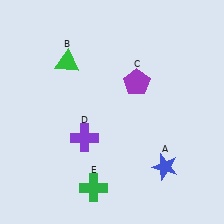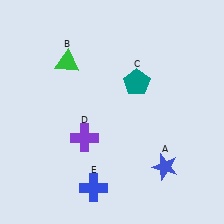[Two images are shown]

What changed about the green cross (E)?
In Image 1, E is green. In Image 2, it changed to blue.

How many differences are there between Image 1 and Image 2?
There are 2 differences between the two images.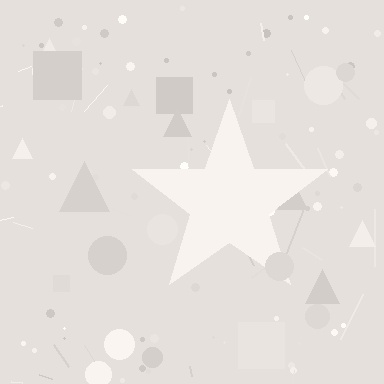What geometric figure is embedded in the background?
A star is embedded in the background.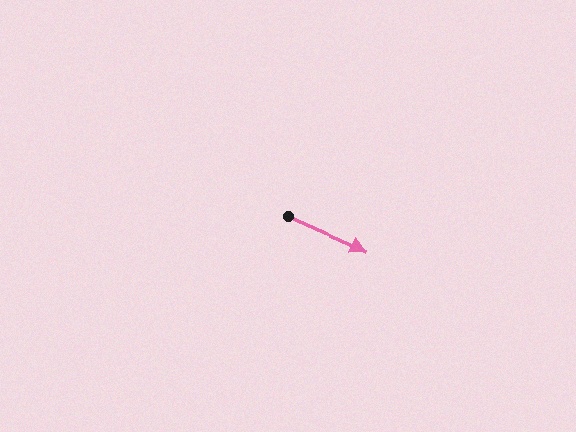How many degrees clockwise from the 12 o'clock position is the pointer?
Approximately 114 degrees.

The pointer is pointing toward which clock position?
Roughly 4 o'clock.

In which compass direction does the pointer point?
Southeast.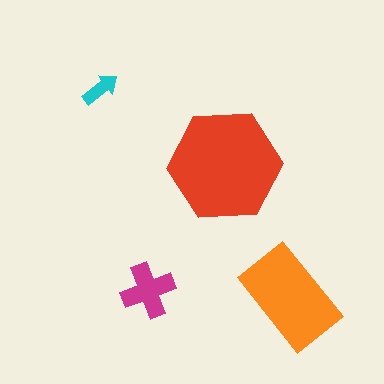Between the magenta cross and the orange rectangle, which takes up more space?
The orange rectangle.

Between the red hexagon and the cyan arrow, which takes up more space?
The red hexagon.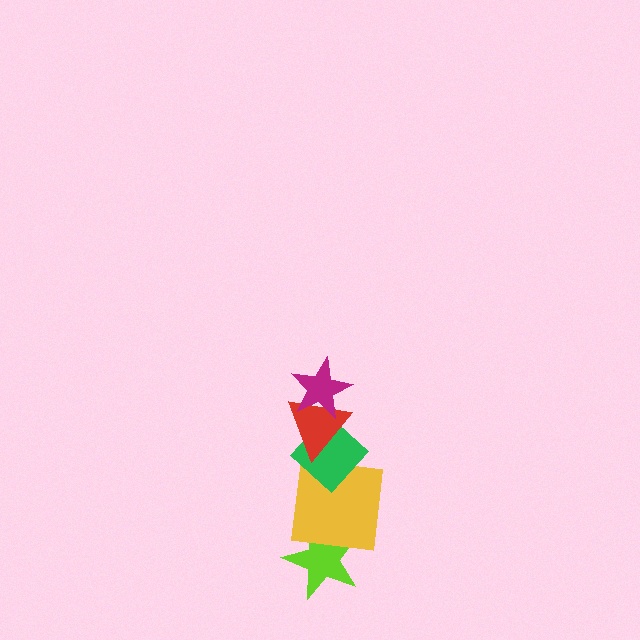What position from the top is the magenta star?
The magenta star is 1st from the top.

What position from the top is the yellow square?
The yellow square is 4th from the top.